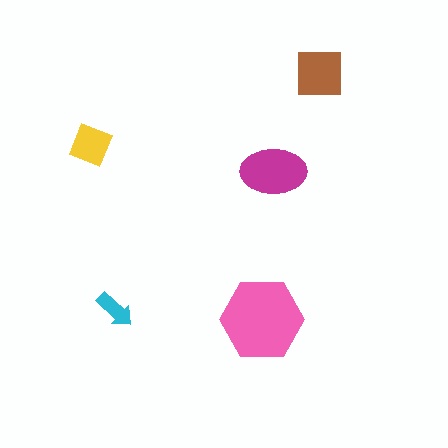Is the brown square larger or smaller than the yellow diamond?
Larger.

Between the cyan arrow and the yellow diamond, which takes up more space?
The yellow diamond.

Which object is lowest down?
The pink hexagon is bottommost.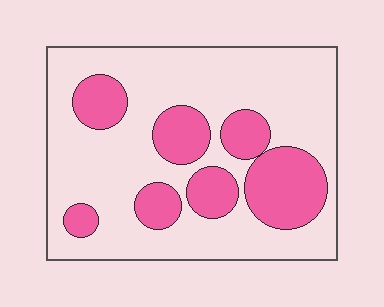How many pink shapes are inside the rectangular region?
7.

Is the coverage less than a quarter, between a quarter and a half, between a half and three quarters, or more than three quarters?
Between a quarter and a half.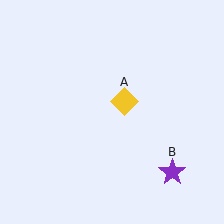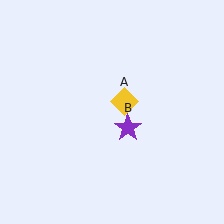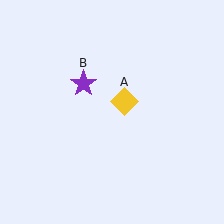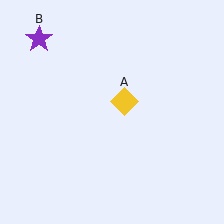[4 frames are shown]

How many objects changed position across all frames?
1 object changed position: purple star (object B).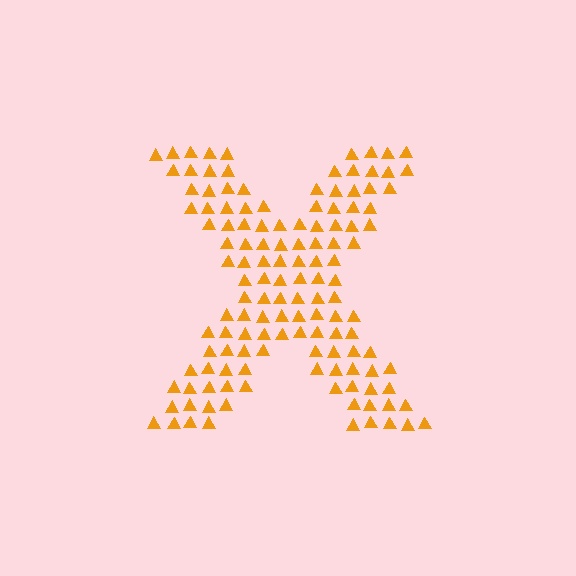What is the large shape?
The large shape is the letter X.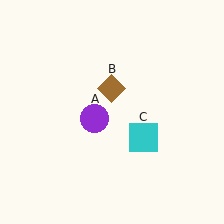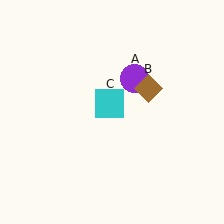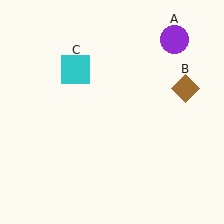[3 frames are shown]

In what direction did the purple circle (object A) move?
The purple circle (object A) moved up and to the right.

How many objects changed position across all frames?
3 objects changed position: purple circle (object A), brown diamond (object B), cyan square (object C).